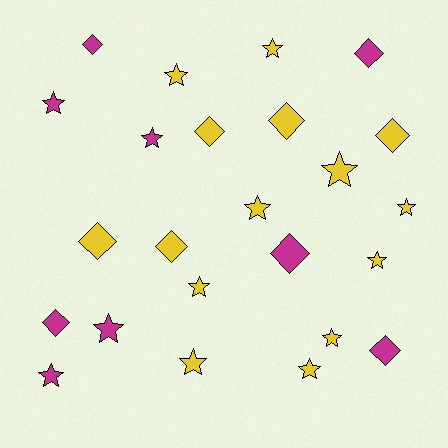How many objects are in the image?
There are 24 objects.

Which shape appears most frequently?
Star, with 14 objects.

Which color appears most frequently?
Yellow, with 15 objects.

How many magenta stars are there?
There are 4 magenta stars.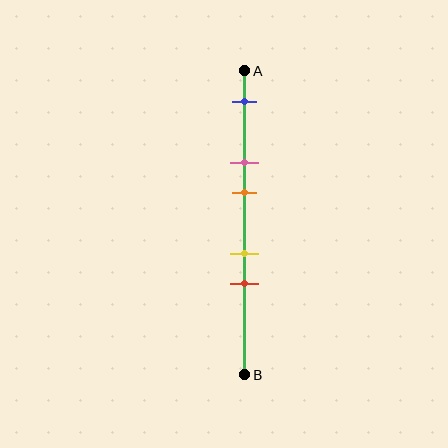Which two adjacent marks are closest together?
The yellow and red marks are the closest adjacent pair.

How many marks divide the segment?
There are 5 marks dividing the segment.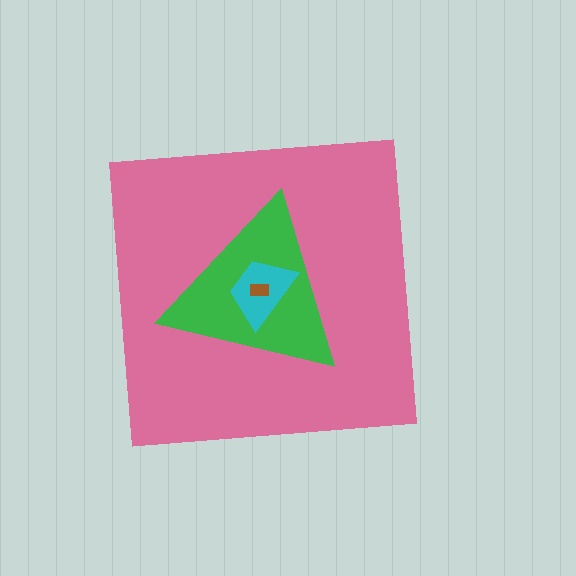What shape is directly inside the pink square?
The green triangle.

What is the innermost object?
The brown rectangle.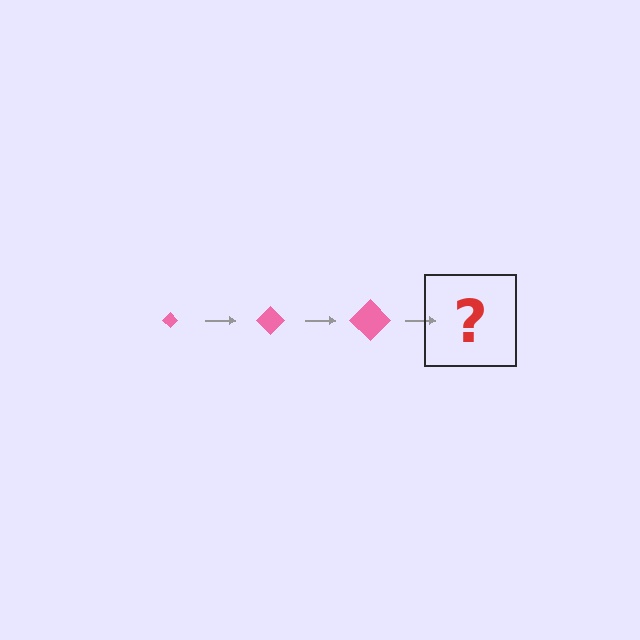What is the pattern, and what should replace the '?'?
The pattern is that the diamond gets progressively larger each step. The '?' should be a pink diamond, larger than the previous one.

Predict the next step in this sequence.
The next step is a pink diamond, larger than the previous one.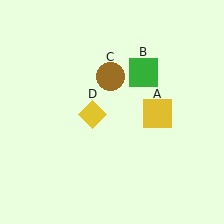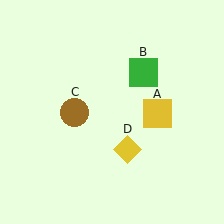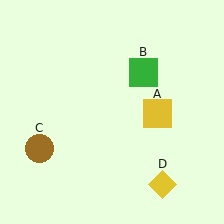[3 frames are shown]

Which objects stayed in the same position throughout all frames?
Yellow square (object A) and green square (object B) remained stationary.